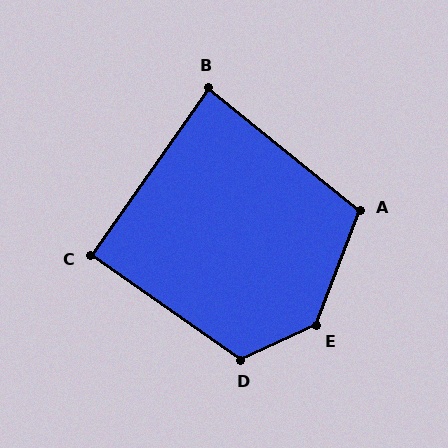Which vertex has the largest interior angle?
E, at approximately 135 degrees.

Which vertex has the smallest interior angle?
B, at approximately 86 degrees.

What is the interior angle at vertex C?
Approximately 90 degrees (approximately right).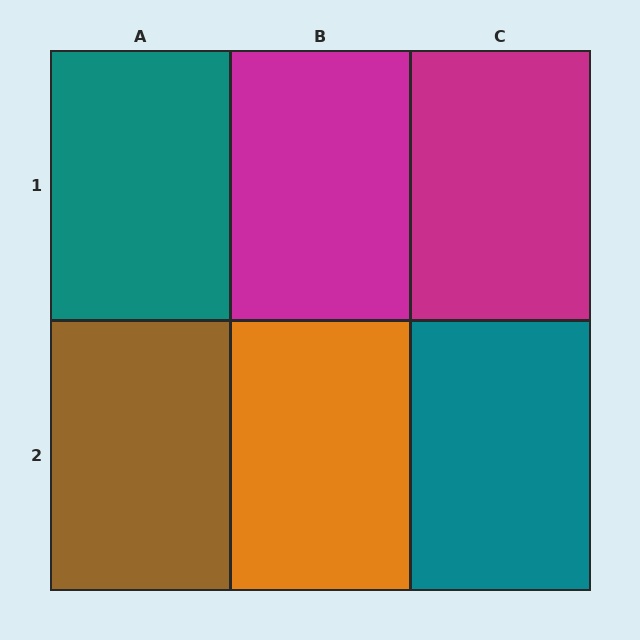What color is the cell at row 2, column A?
Brown.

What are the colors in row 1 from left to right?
Teal, magenta, magenta.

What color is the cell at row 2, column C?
Teal.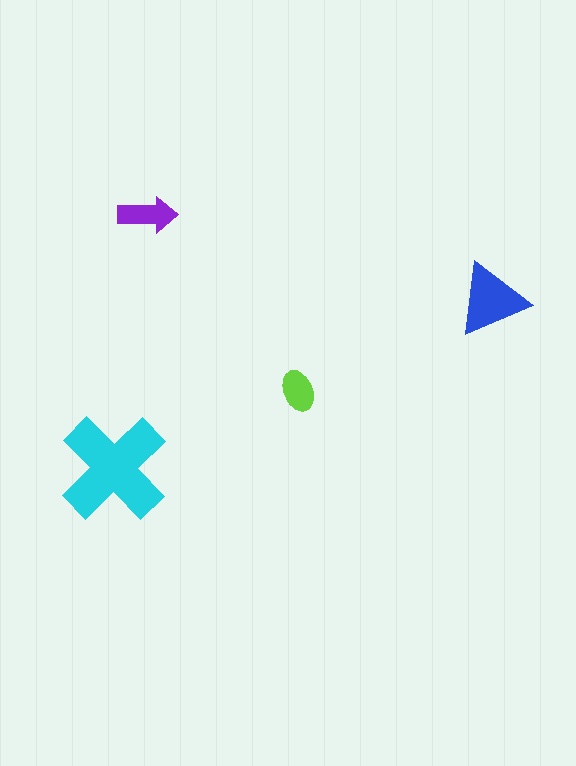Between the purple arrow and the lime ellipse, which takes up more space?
The purple arrow.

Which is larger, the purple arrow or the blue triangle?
The blue triangle.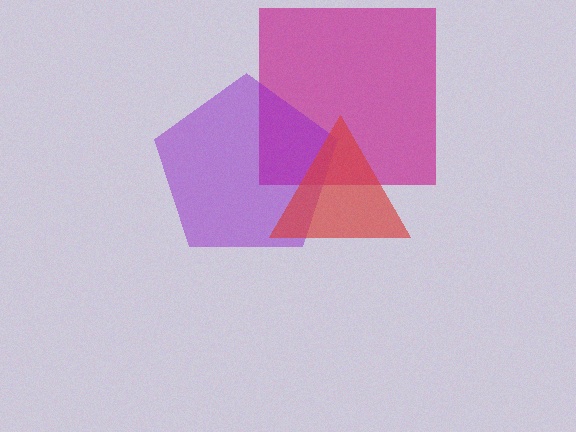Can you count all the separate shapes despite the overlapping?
Yes, there are 3 separate shapes.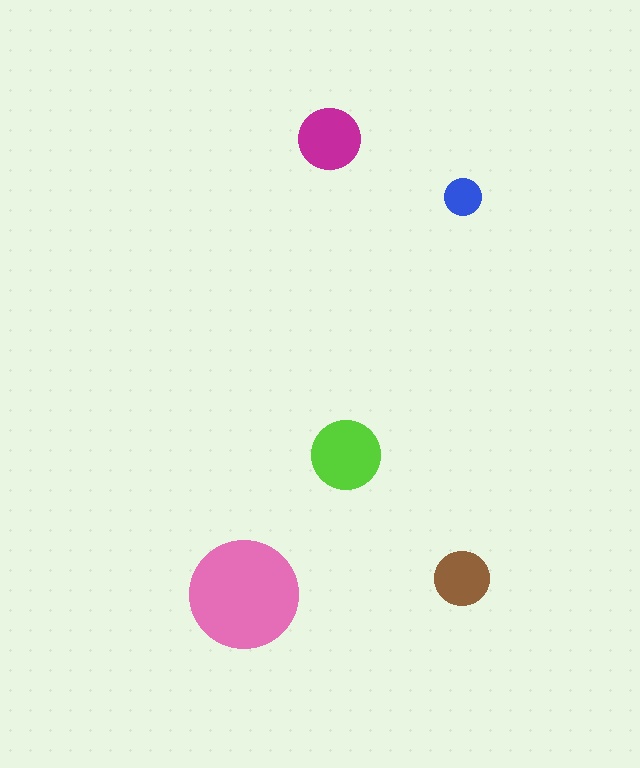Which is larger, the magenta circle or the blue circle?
The magenta one.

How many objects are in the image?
There are 5 objects in the image.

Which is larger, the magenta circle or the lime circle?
The lime one.